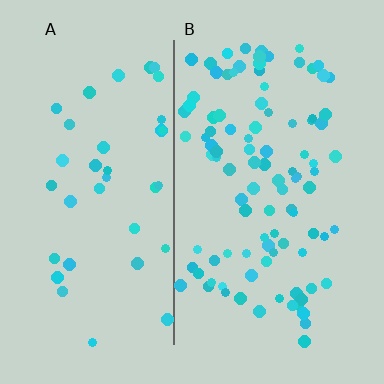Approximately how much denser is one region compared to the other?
Approximately 2.6× — region B over region A.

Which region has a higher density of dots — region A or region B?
B (the right).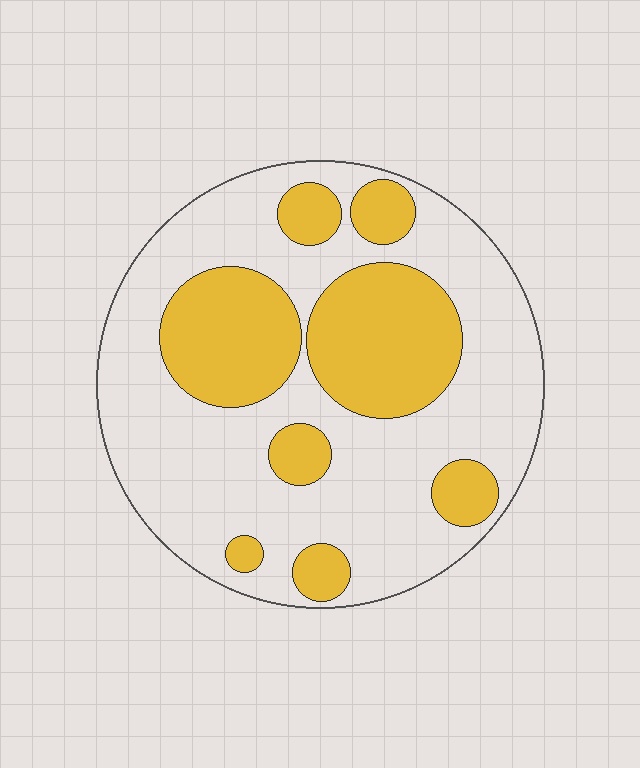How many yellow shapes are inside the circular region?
8.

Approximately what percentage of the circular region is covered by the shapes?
Approximately 35%.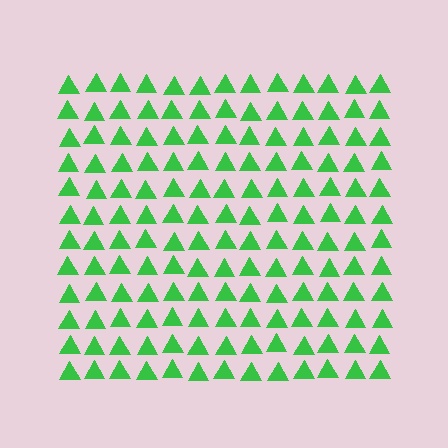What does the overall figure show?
The overall figure shows a square.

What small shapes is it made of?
It is made of small triangles.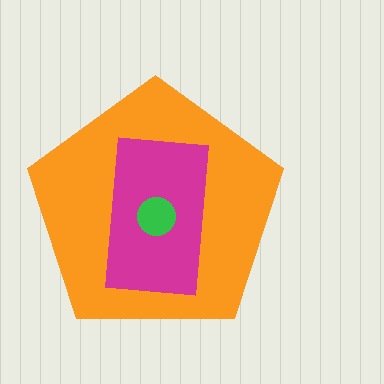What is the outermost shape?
The orange pentagon.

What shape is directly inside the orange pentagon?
The magenta rectangle.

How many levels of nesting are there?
3.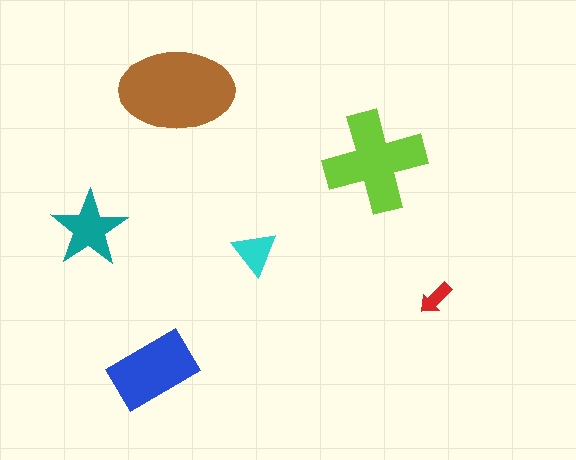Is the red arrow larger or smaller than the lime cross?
Smaller.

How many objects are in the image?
There are 6 objects in the image.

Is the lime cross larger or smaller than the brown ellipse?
Smaller.